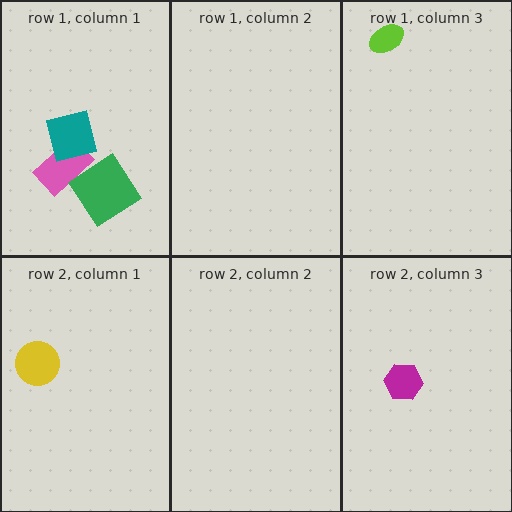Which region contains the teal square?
The row 1, column 1 region.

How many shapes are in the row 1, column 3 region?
1.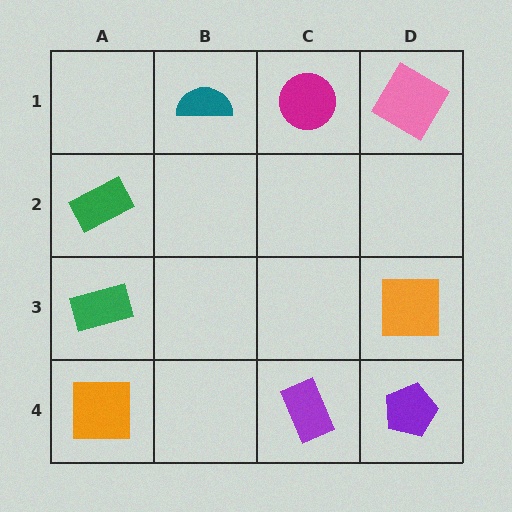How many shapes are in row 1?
3 shapes.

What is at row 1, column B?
A teal semicircle.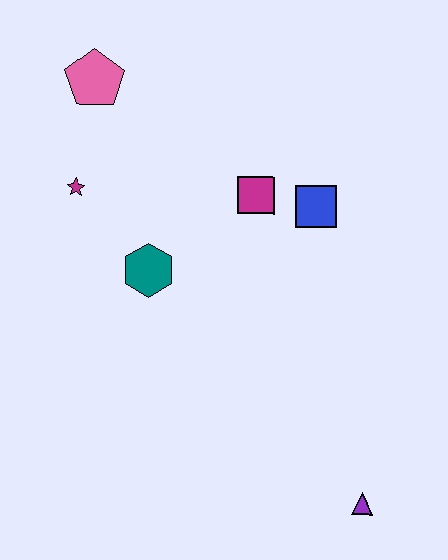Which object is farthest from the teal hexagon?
The purple triangle is farthest from the teal hexagon.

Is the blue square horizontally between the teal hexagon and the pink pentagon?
No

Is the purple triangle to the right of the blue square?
Yes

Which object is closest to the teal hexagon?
The magenta star is closest to the teal hexagon.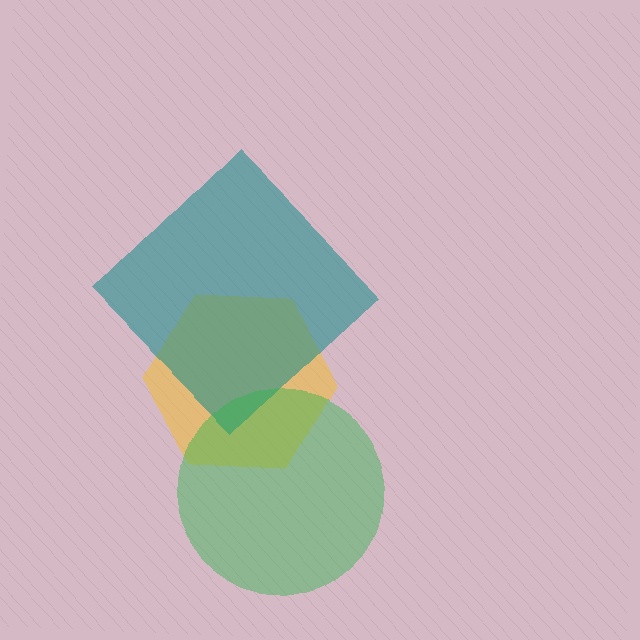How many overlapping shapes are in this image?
There are 3 overlapping shapes in the image.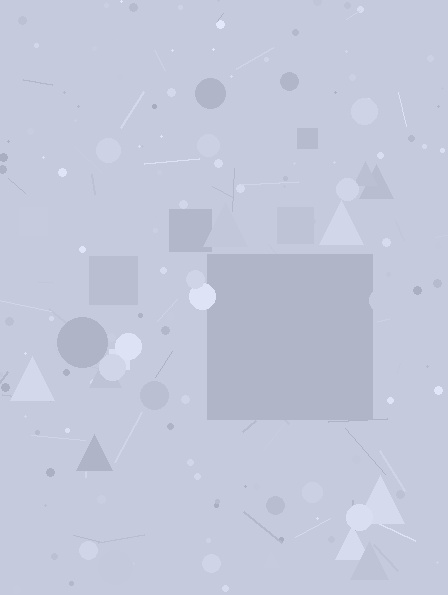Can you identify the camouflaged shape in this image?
The camouflaged shape is a square.